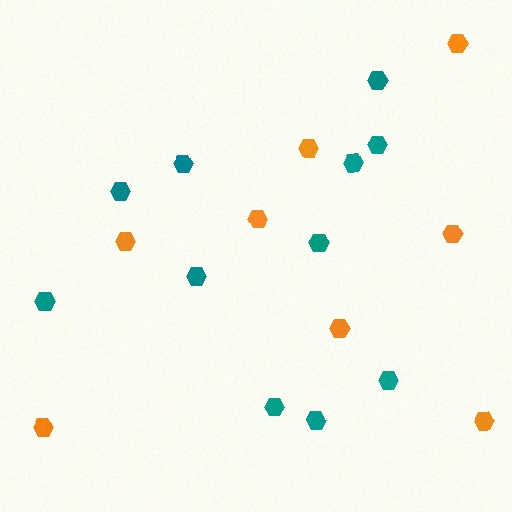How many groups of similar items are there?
There are 2 groups: one group of orange hexagons (8) and one group of teal hexagons (11).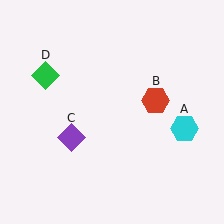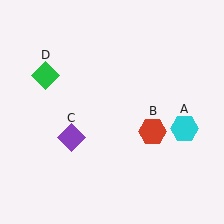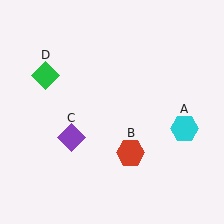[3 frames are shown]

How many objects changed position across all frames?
1 object changed position: red hexagon (object B).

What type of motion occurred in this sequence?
The red hexagon (object B) rotated clockwise around the center of the scene.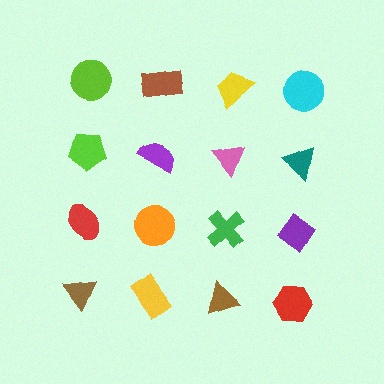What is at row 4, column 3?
A brown triangle.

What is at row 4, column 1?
A brown triangle.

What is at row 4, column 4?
A red hexagon.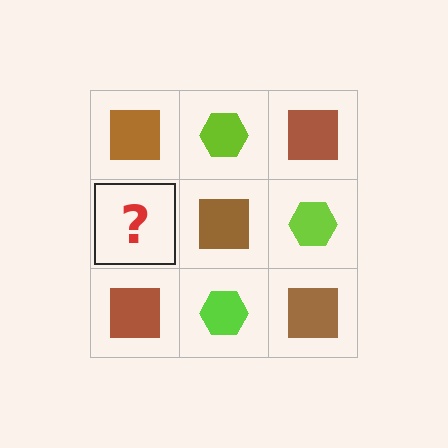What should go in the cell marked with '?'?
The missing cell should contain a lime hexagon.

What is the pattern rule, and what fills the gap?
The rule is that it alternates brown square and lime hexagon in a checkerboard pattern. The gap should be filled with a lime hexagon.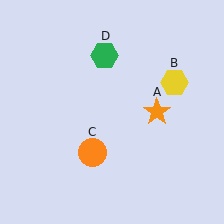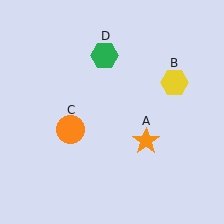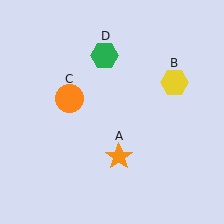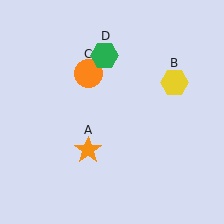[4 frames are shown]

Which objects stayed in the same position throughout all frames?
Yellow hexagon (object B) and green hexagon (object D) remained stationary.